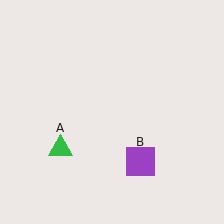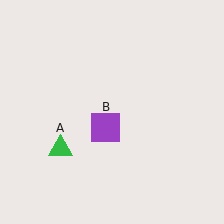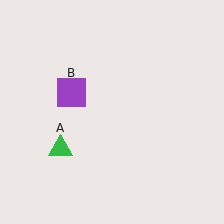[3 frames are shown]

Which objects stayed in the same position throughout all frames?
Green triangle (object A) remained stationary.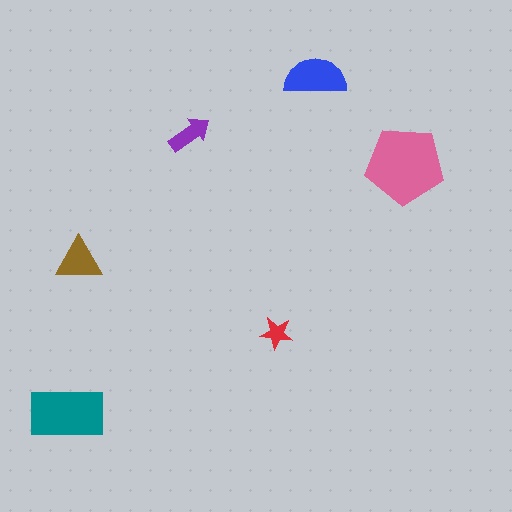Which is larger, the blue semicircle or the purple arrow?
The blue semicircle.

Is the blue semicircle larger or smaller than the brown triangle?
Larger.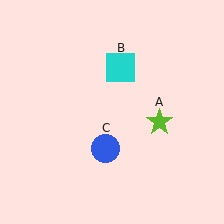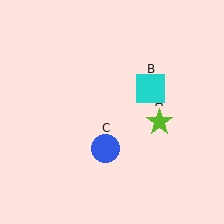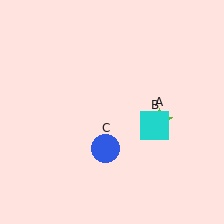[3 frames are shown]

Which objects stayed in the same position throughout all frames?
Lime star (object A) and blue circle (object C) remained stationary.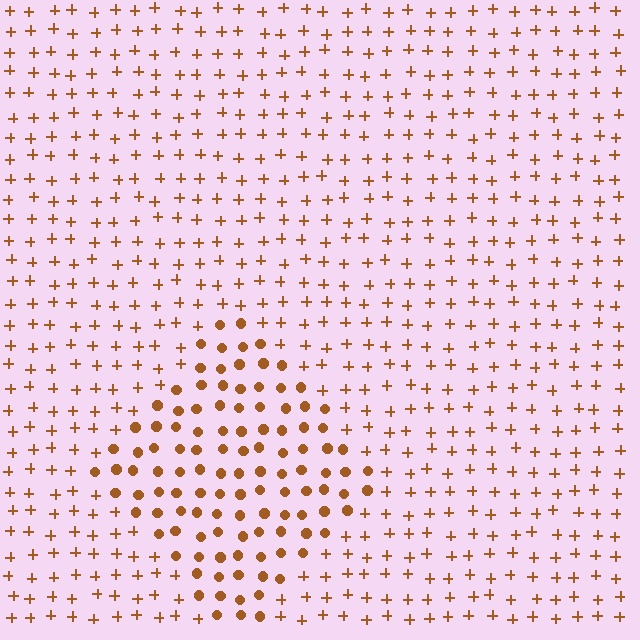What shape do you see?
I see a diamond.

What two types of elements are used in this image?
The image uses circles inside the diamond region and plus signs outside it.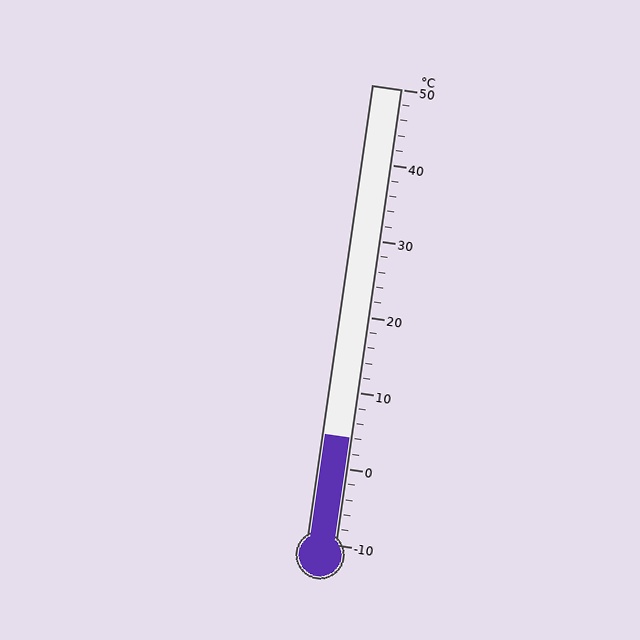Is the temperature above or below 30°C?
The temperature is below 30°C.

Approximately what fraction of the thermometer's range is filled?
The thermometer is filled to approximately 25% of its range.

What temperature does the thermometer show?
The thermometer shows approximately 4°C.